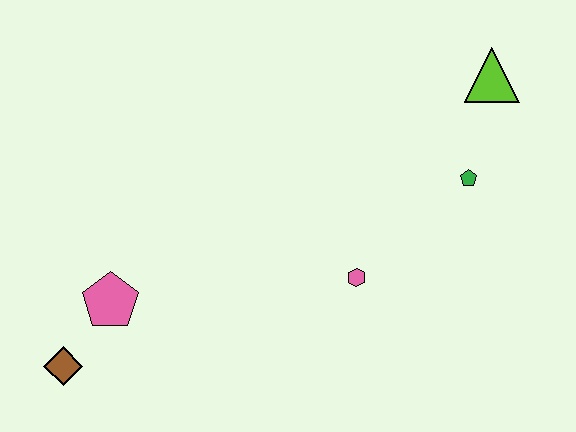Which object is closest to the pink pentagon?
The brown diamond is closest to the pink pentagon.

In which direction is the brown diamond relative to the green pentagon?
The brown diamond is to the left of the green pentagon.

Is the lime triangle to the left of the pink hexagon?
No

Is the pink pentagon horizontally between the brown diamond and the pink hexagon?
Yes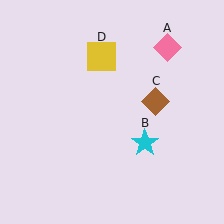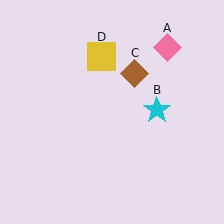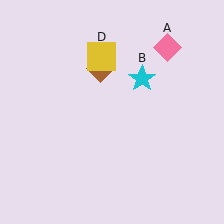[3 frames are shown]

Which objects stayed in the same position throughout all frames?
Pink diamond (object A) and yellow square (object D) remained stationary.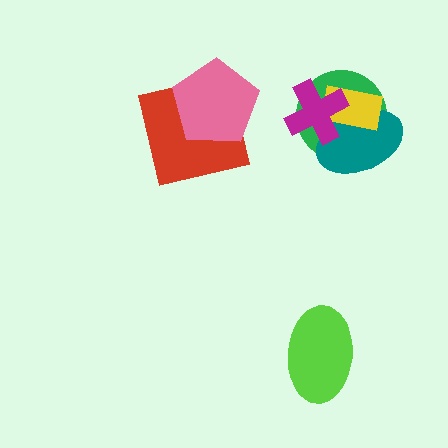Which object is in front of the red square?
The pink pentagon is in front of the red square.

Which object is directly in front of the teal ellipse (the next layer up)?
The yellow rectangle is directly in front of the teal ellipse.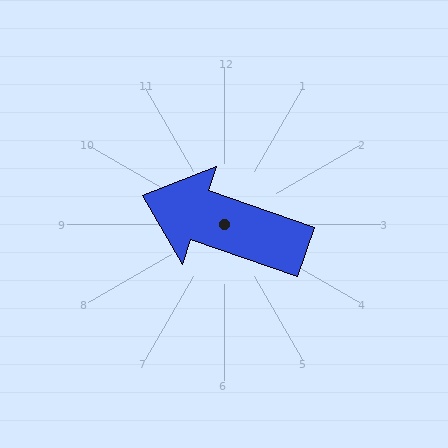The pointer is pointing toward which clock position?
Roughly 10 o'clock.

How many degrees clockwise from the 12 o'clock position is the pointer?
Approximately 289 degrees.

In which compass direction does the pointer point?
West.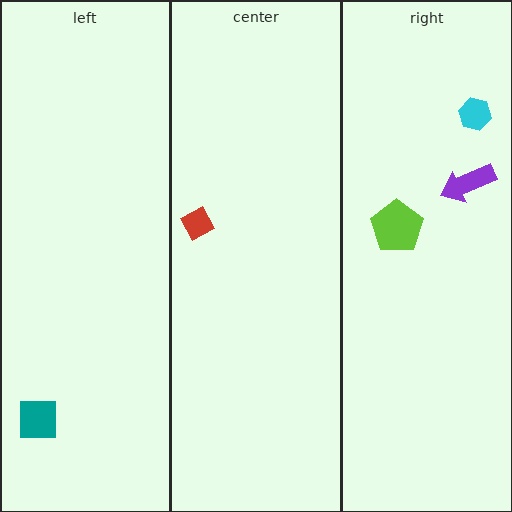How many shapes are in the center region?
1.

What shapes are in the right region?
The purple arrow, the lime pentagon, the cyan hexagon.